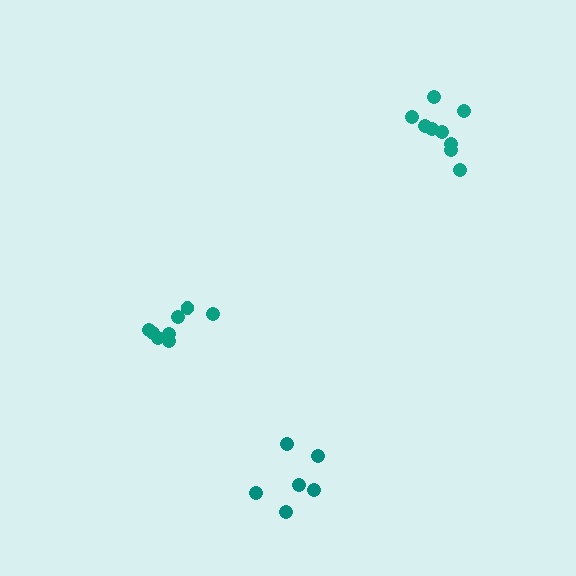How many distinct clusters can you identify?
There are 3 distinct clusters.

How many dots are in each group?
Group 1: 8 dots, Group 2: 9 dots, Group 3: 6 dots (23 total).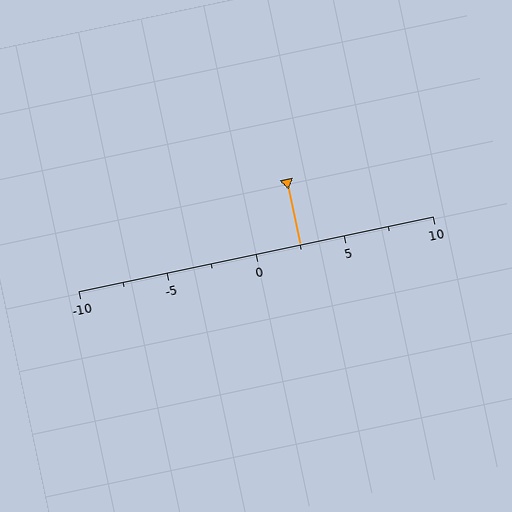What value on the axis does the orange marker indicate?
The marker indicates approximately 2.5.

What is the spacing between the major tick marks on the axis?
The major ticks are spaced 5 apart.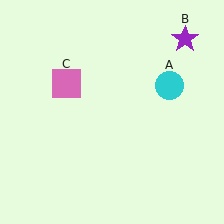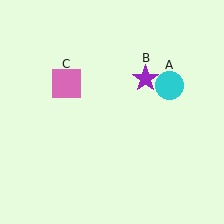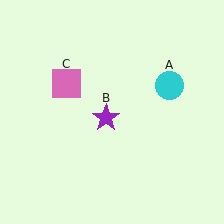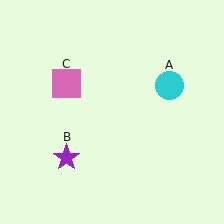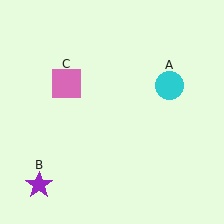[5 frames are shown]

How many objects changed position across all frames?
1 object changed position: purple star (object B).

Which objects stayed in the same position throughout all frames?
Cyan circle (object A) and pink square (object C) remained stationary.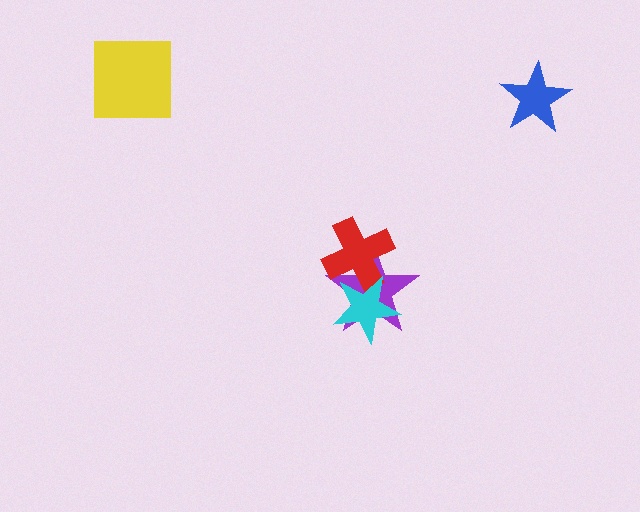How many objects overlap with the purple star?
2 objects overlap with the purple star.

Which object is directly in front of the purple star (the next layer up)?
The red cross is directly in front of the purple star.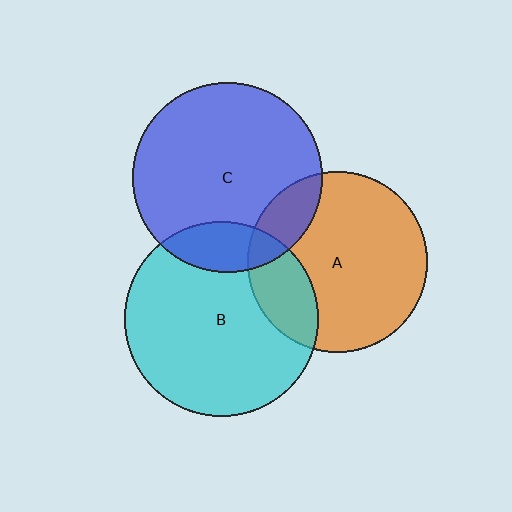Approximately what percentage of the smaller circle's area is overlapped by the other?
Approximately 15%.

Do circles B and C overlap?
Yes.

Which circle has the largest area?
Circle B (cyan).